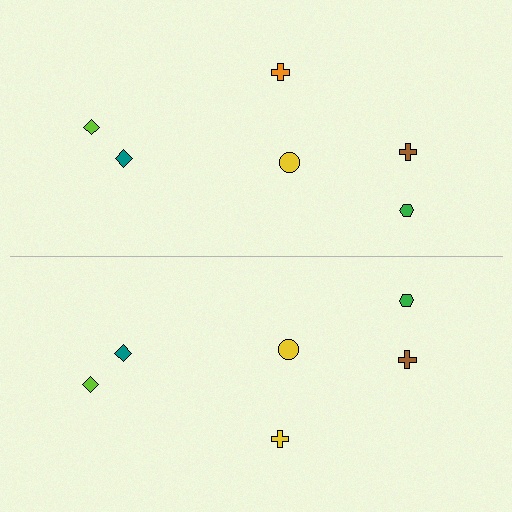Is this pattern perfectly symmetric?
No, the pattern is not perfectly symmetric. The yellow cross on the bottom side breaks the symmetry — its mirror counterpart is orange.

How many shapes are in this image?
There are 12 shapes in this image.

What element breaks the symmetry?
The yellow cross on the bottom side breaks the symmetry — its mirror counterpart is orange.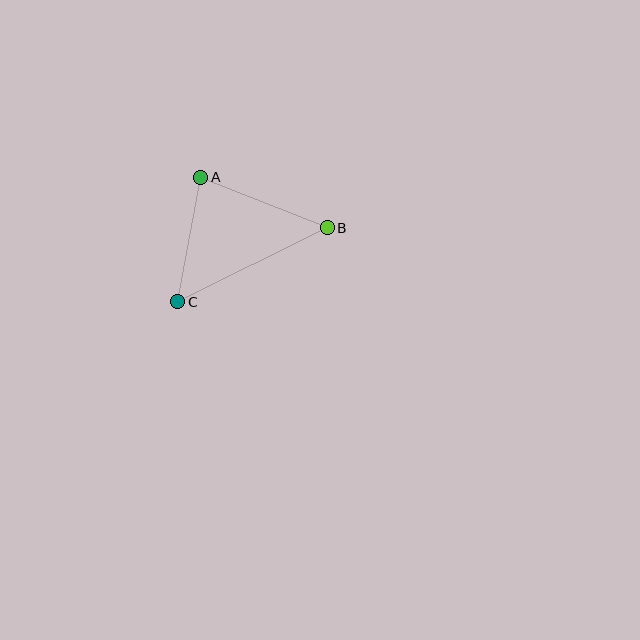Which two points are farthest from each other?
Points B and C are farthest from each other.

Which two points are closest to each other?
Points A and C are closest to each other.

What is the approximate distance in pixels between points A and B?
The distance between A and B is approximately 136 pixels.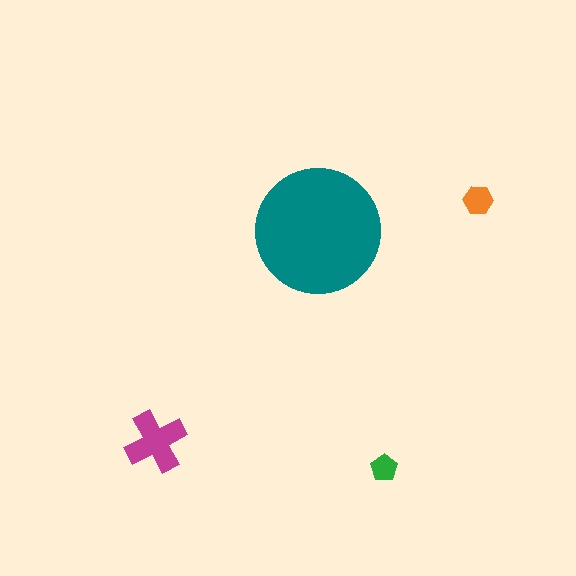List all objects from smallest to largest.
The green pentagon, the orange hexagon, the magenta cross, the teal circle.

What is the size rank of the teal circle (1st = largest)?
1st.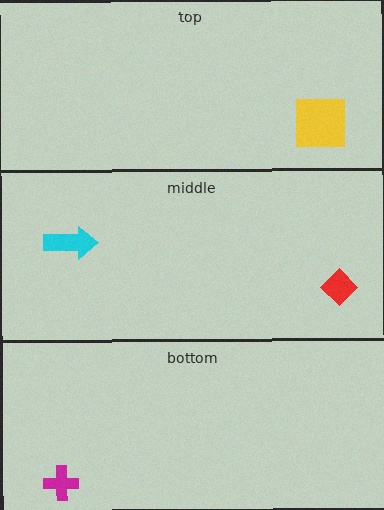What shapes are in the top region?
The yellow square.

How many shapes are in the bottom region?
1.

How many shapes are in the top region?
1.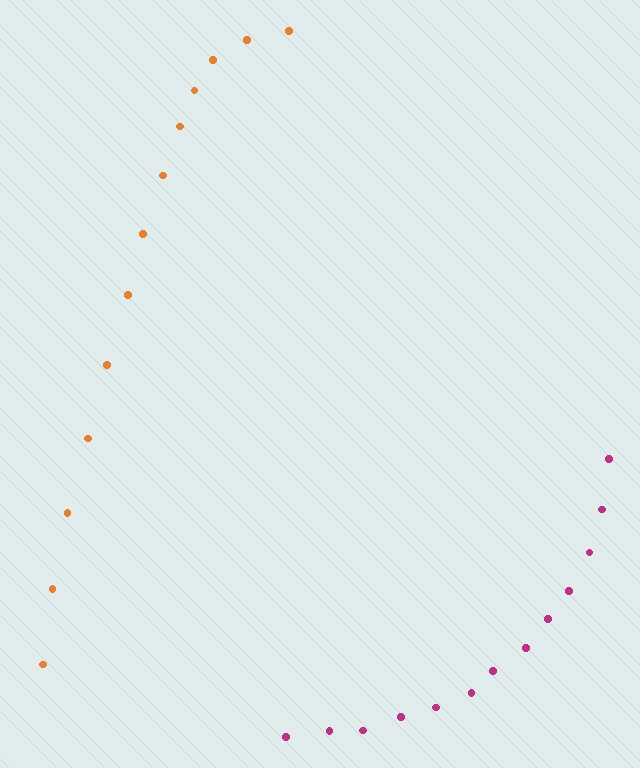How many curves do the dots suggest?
There are 2 distinct paths.